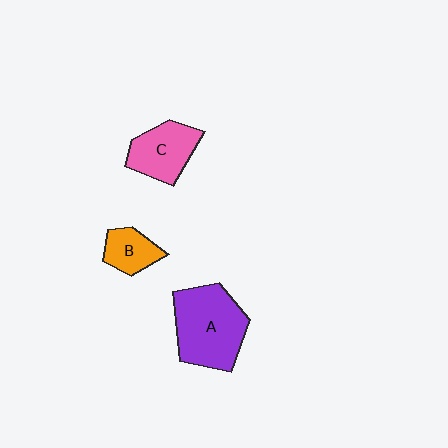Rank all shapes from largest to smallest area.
From largest to smallest: A (purple), C (pink), B (orange).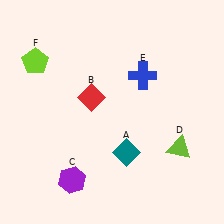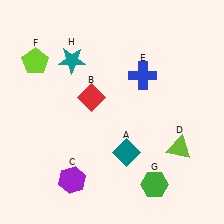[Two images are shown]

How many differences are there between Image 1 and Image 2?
There are 2 differences between the two images.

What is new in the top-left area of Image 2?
A teal star (H) was added in the top-left area of Image 2.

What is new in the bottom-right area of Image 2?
A green hexagon (G) was added in the bottom-right area of Image 2.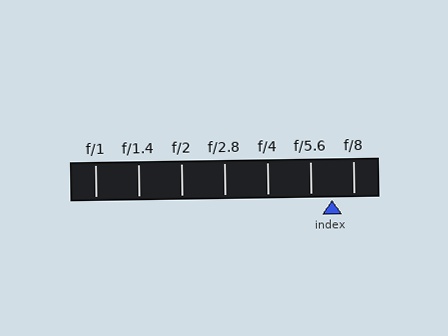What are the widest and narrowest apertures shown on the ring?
The widest aperture shown is f/1 and the narrowest is f/8.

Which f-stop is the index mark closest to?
The index mark is closest to f/8.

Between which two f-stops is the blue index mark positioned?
The index mark is between f/5.6 and f/8.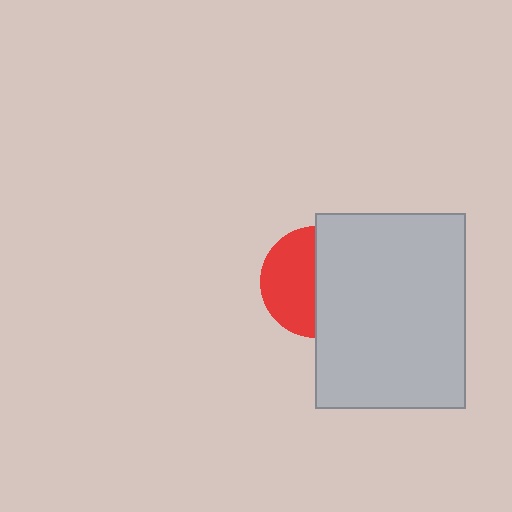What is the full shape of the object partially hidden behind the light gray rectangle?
The partially hidden object is a red circle.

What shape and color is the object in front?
The object in front is a light gray rectangle.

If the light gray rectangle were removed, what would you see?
You would see the complete red circle.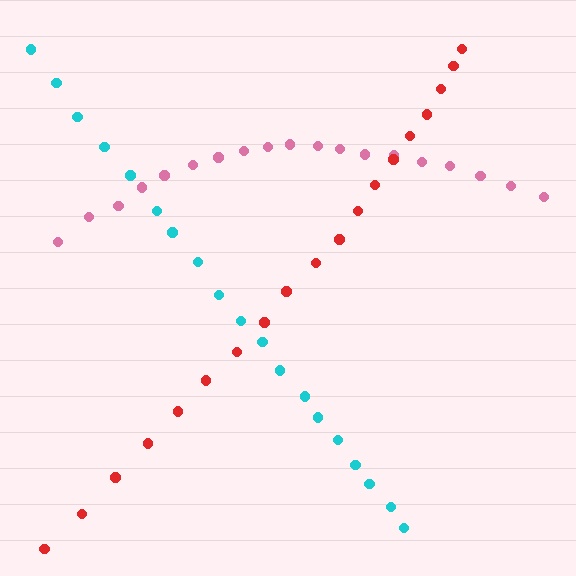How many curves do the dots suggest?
There are 3 distinct paths.